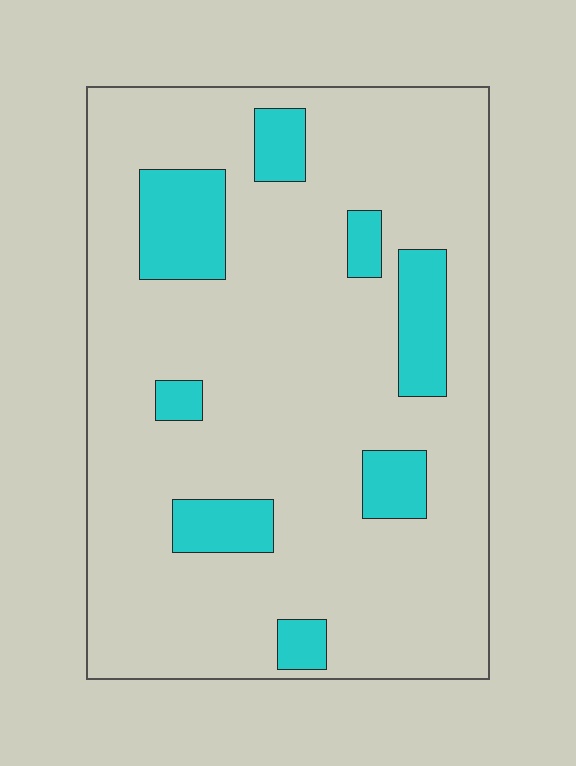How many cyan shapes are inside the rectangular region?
8.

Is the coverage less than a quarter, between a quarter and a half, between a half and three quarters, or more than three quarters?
Less than a quarter.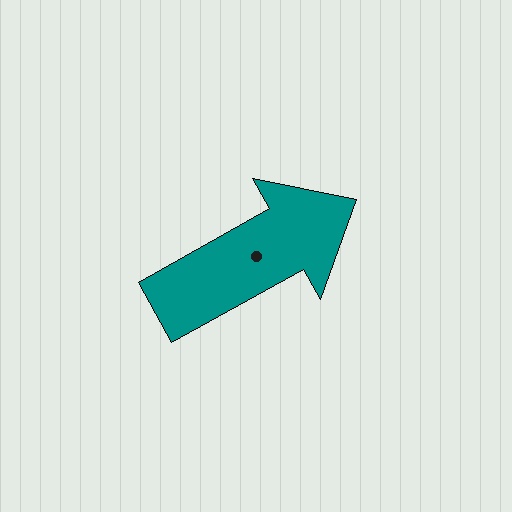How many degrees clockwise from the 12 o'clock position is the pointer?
Approximately 61 degrees.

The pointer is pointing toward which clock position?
Roughly 2 o'clock.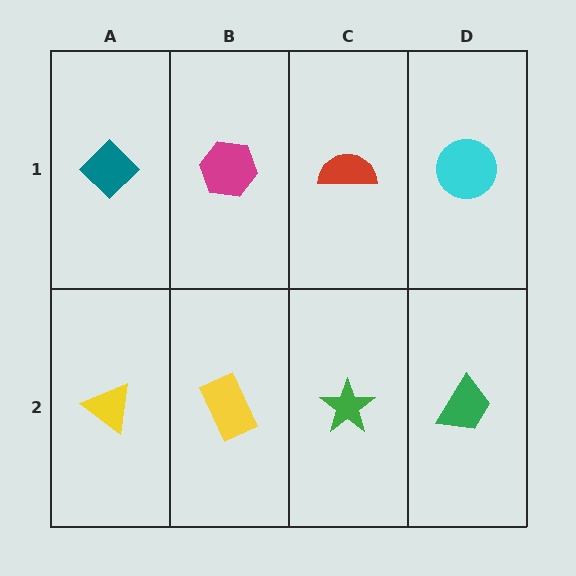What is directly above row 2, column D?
A cyan circle.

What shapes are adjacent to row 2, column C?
A red semicircle (row 1, column C), a yellow rectangle (row 2, column B), a green trapezoid (row 2, column D).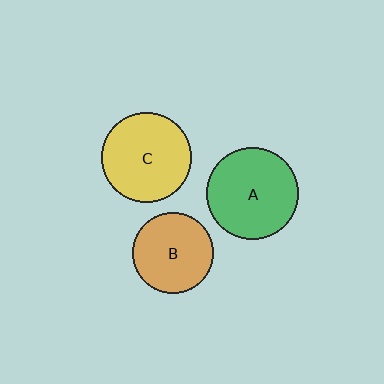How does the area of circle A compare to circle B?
Approximately 1.3 times.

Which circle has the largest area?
Circle A (green).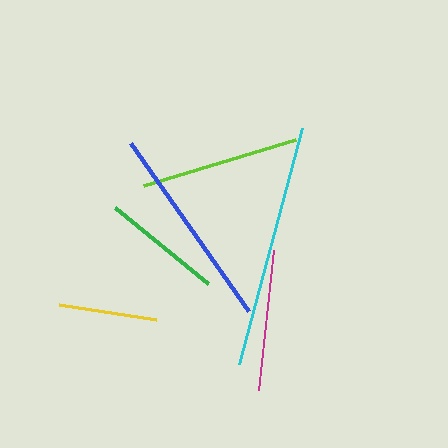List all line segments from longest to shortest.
From longest to shortest: cyan, blue, lime, magenta, green, yellow.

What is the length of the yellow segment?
The yellow segment is approximately 98 pixels long.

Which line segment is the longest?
The cyan line is the longest at approximately 245 pixels.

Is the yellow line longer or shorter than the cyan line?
The cyan line is longer than the yellow line.